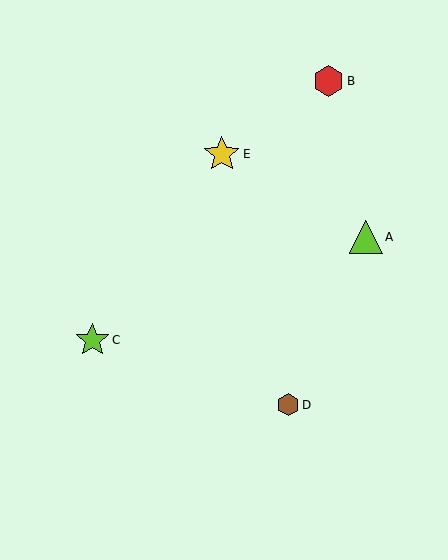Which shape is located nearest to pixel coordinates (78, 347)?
The lime star (labeled C) at (92, 340) is nearest to that location.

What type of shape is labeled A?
Shape A is a lime triangle.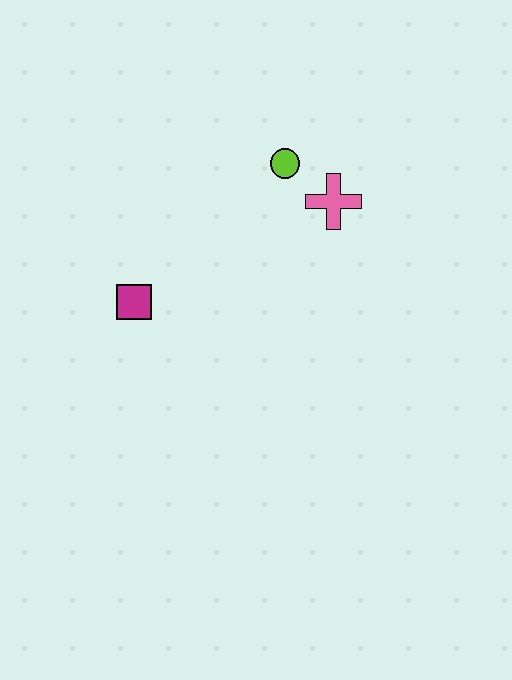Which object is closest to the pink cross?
The lime circle is closest to the pink cross.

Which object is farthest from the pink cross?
The magenta square is farthest from the pink cross.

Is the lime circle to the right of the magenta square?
Yes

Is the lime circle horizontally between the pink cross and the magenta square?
Yes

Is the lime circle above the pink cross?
Yes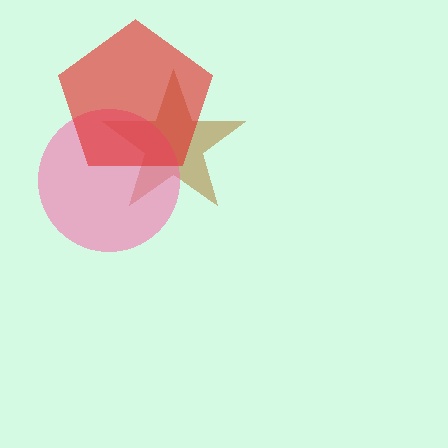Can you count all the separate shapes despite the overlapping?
Yes, there are 3 separate shapes.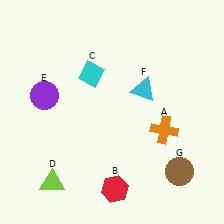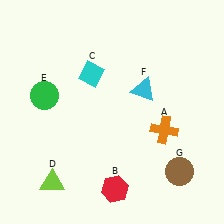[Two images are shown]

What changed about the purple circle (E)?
In Image 1, E is purple. In Image 2, it changed to green.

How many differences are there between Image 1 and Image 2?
There is 1 difference between the two images.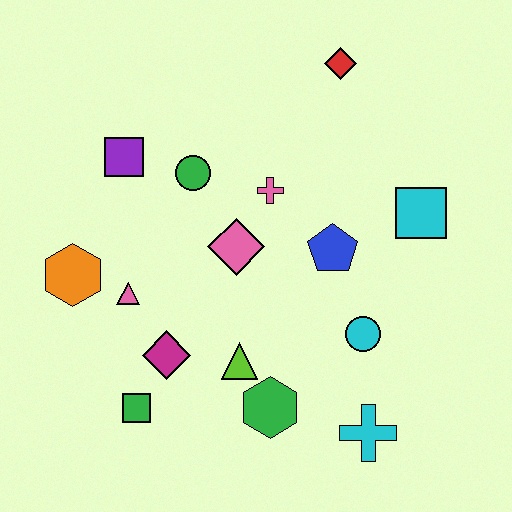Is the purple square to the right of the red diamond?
No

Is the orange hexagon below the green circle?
Yes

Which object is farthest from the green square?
The red diamond is farthest from the green square.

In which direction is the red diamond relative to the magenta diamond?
The red diamond is above the magenta diamond.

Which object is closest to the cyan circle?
The blue pentagon is closest to the cyan circle.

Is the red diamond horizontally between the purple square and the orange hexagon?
No